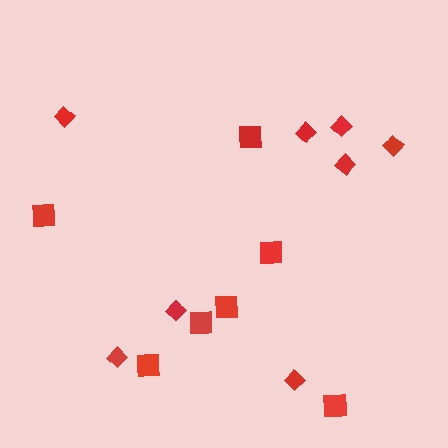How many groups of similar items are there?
There are 2 groups: one group of squares (7) and one group of diamonds (8).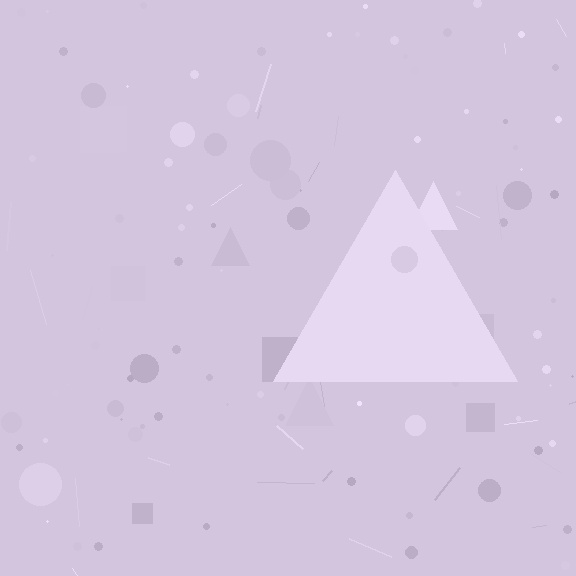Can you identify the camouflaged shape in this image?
The camouflaged shape is a triangle.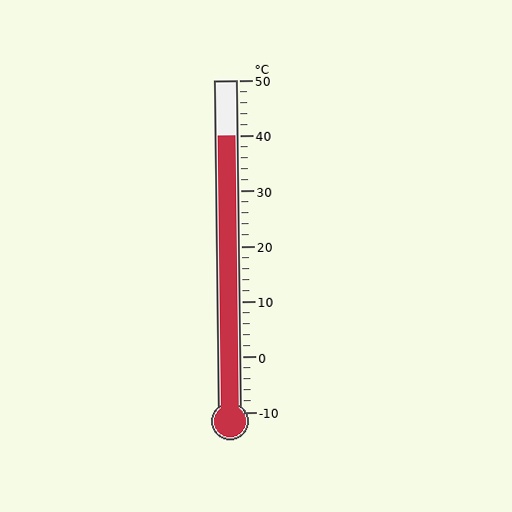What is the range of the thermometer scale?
The thermometer scale ranges from -10°C to 50°C.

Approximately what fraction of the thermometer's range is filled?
The thermometer is filled to approximately 85% of its range.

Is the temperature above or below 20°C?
The temperature is above 20°C.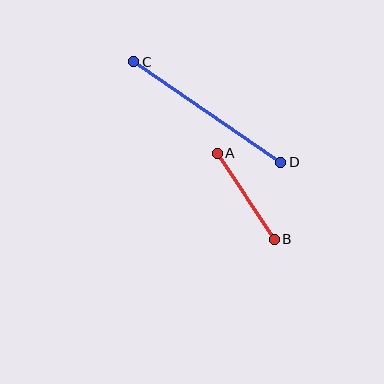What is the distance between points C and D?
The distance is approximately 178 pixels.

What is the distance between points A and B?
The distance is approximately 103 pixels.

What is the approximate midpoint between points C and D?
The midpoint is at approximately (207, 112) pixels.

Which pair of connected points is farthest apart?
Points C and D are farthest apart.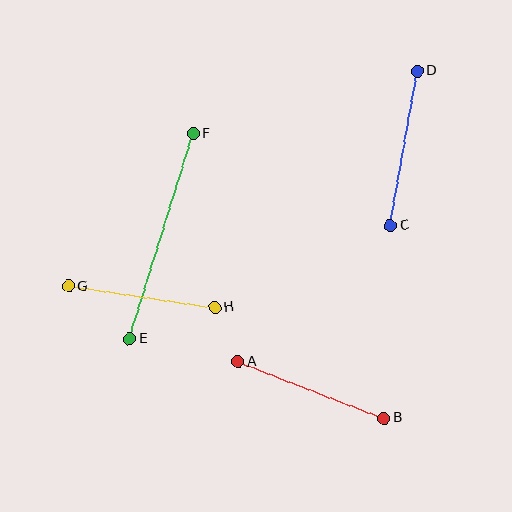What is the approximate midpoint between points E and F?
The midpoint is at approximately (161, 236) pixels.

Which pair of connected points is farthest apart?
Points E and F are farthest apart.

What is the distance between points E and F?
The distance is approximately 214 pixels.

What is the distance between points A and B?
The distance is approximately 157 pixels.